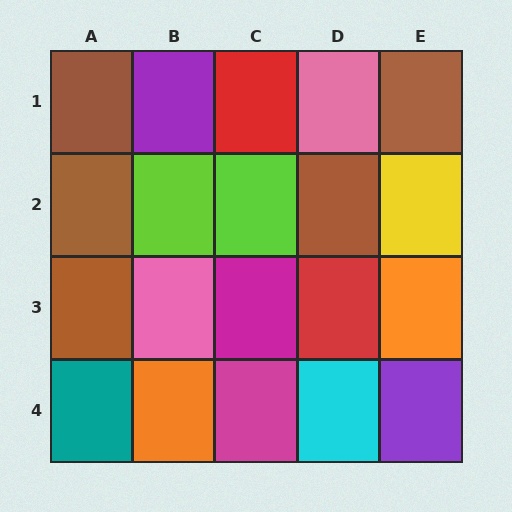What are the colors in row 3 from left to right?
Brown, pink, magenta, red, orange.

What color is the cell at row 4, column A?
Teal.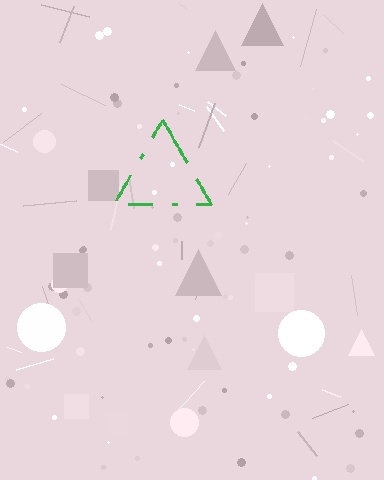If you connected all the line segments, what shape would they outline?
They would outline a triangle.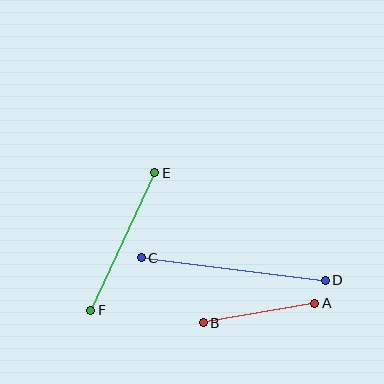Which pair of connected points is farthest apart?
Points C and D are farthest apart.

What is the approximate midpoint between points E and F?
The midpoint is at approximately (123, 241) pixels.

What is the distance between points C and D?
The distance is approximately 185 pixels.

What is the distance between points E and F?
The distance is approximately 152 pixels.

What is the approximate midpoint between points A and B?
The midpoint is at approximately (259, 313) pixels.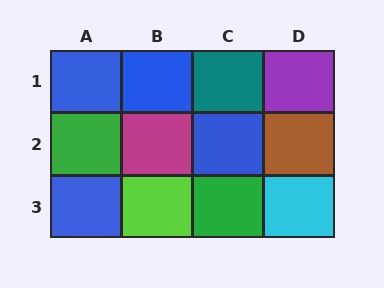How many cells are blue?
4 cells are blue.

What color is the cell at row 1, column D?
Purple.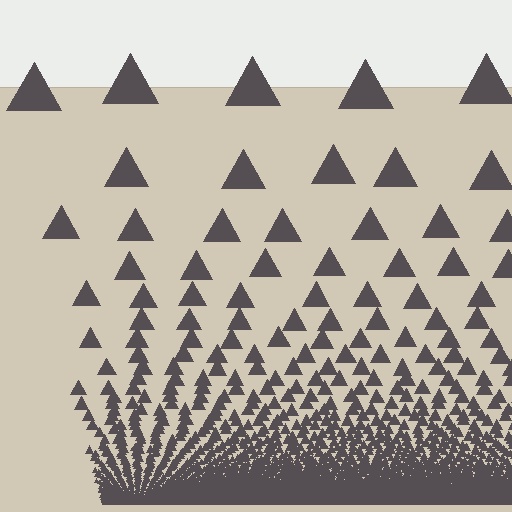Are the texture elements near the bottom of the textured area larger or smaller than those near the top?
Smaller. The gradient is inverted — elements near the bottom are smaller and denser.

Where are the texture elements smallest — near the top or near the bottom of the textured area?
Near the bottom.